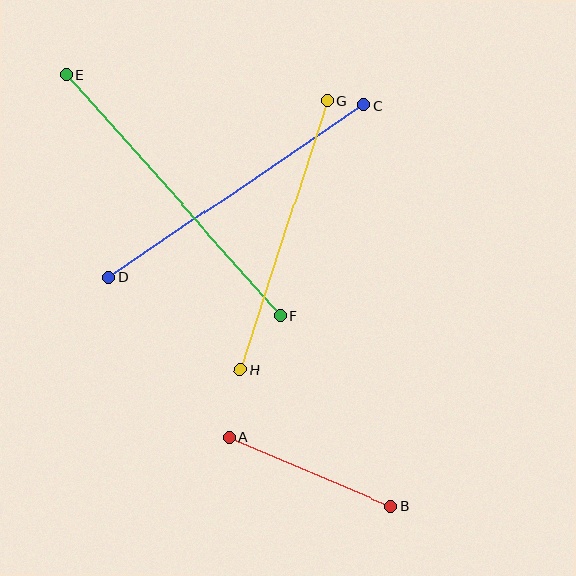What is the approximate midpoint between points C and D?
The midpoint is at approximately (236, 191) pixels.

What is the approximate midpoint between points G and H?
The midpoint is at approximately (284, 235) pixels.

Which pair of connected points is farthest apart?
Points E and F are farthest apart.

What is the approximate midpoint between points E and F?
The midpoint is at approximately (173, 195) pixels.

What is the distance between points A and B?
The distance is approximately 175 pixels.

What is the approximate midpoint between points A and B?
The midpoint is at approximately (310, 471) pixels.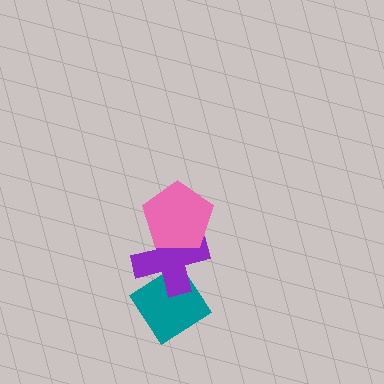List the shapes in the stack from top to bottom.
From top to bottom: the pink pentagon, the purple cross, the teal diamond.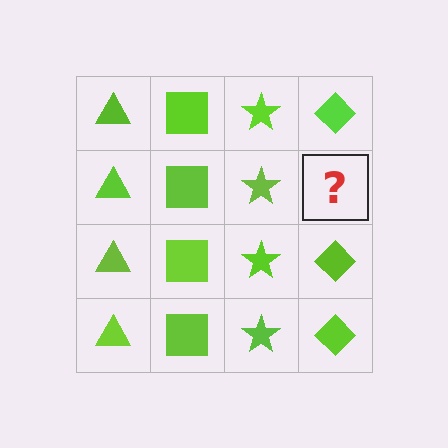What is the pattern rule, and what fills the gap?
The rule is that each column has a consistent shape. The gap should be filled with a lime diamond.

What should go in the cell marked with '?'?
The missing cell should contain a lime diamond.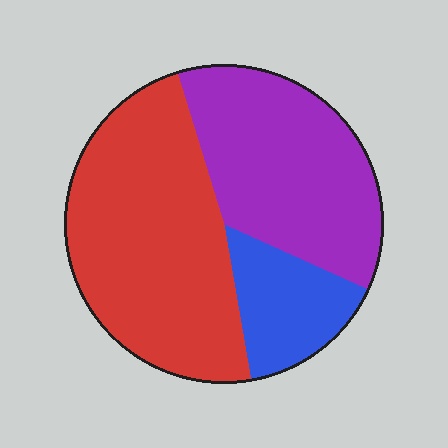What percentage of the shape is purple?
Purple takes up between a quarter and a half of the shape.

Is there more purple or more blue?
Purple.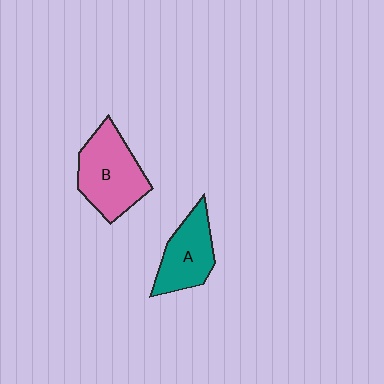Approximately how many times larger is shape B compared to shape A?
Approximately 1.3 times.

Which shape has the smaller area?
Shape A (teal).